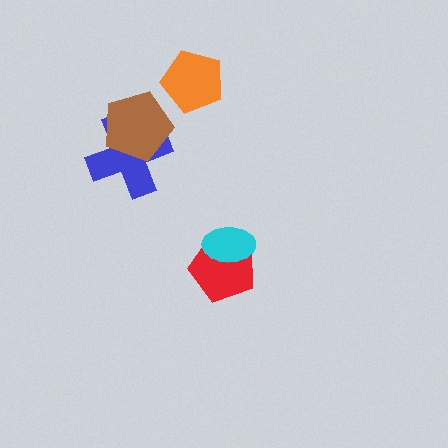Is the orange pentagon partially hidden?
No, no other shape covers it.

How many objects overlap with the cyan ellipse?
1 object overlaps with the cyan ellipse.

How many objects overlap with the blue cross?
1 object overlaps with the blue cross.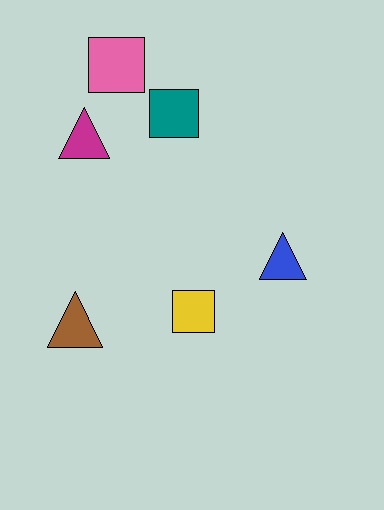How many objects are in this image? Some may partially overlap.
There are 6 objects.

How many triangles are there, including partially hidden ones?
There are 3 triangles.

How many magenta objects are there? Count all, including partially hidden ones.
There is 1 magenta object.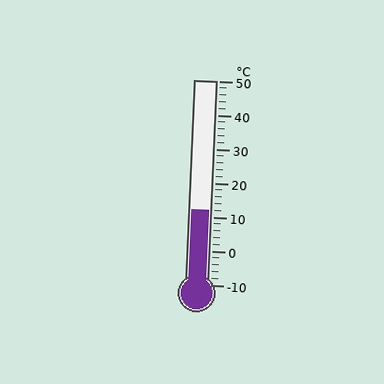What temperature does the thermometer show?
The thermometer shows approximately 12°C.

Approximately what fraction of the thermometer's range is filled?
The thermometer is filled to approximately 35% of its range.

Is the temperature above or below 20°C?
The temperature is below 20°C.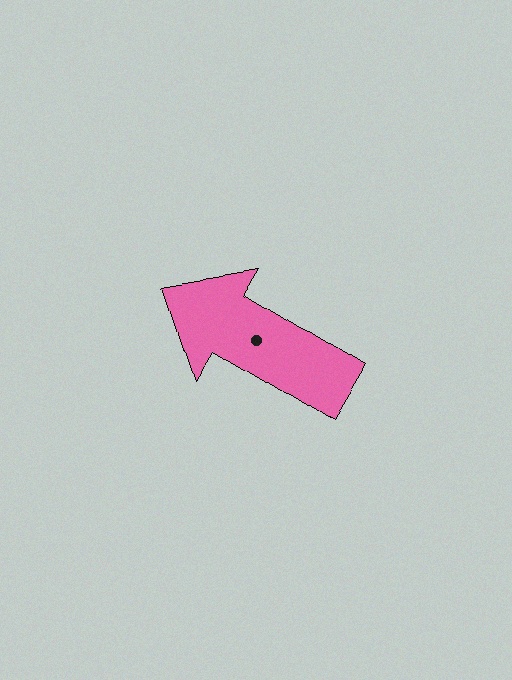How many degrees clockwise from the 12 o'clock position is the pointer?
Approximately 301 degrees.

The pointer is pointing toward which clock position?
Roughly 10 o'clock.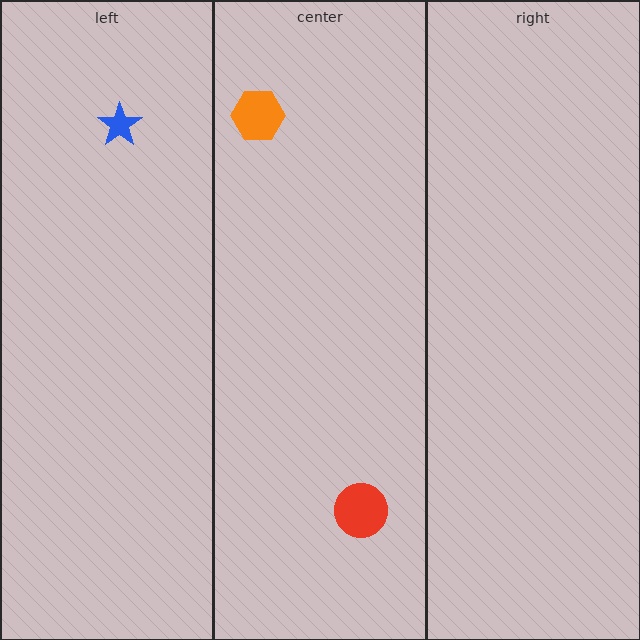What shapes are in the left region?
The blue star.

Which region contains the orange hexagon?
The center region.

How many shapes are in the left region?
1.